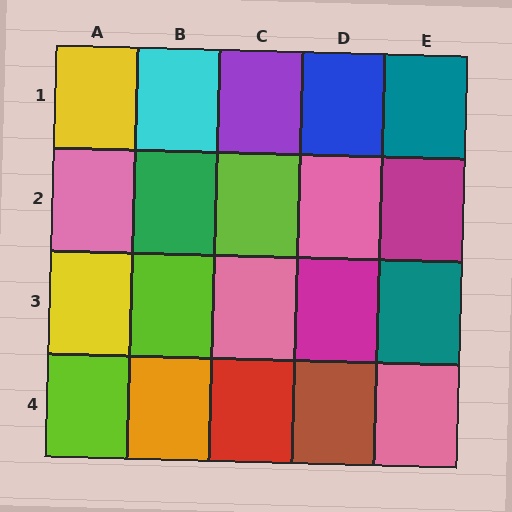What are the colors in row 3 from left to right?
Yellow, lime, pink, magenta, teal.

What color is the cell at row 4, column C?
Red.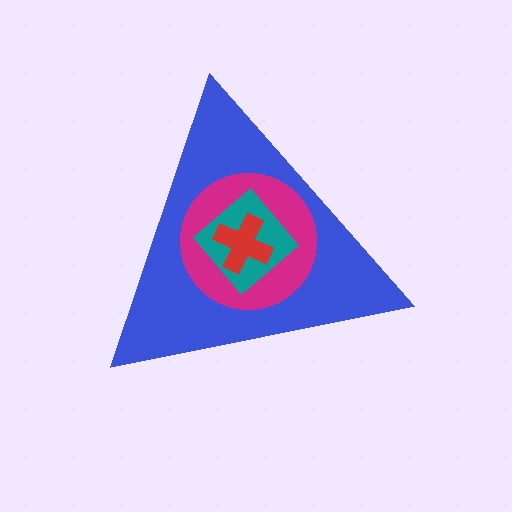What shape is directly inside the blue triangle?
The magenta circle.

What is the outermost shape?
The blue triangle.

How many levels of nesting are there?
4.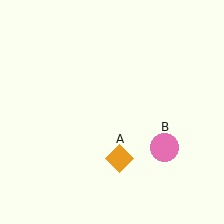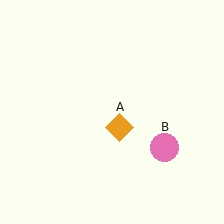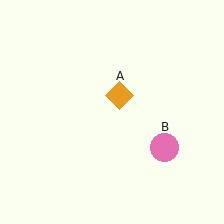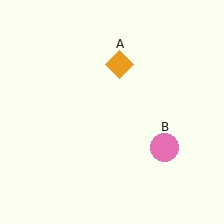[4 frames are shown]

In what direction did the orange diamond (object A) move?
The orange diamond (object A) moved up.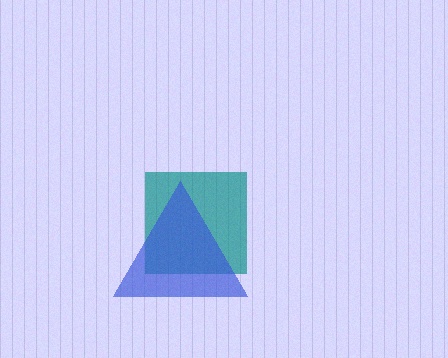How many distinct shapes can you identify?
There are 2 distinct shapes: a teal square, a blue triangle.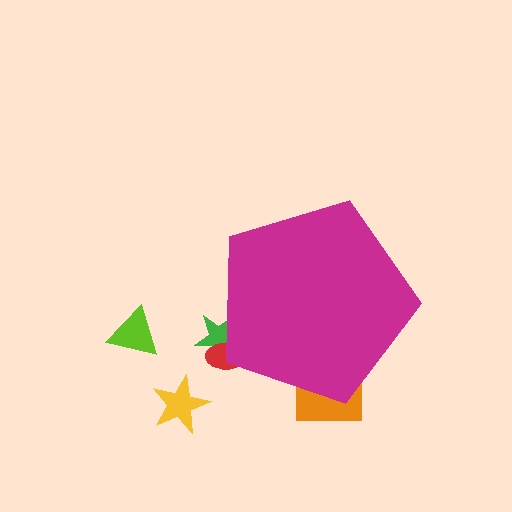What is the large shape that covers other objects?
A magenta pentagon.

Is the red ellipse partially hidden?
Yes, the red ellipse is partially hidden behind the magenta pentagon.